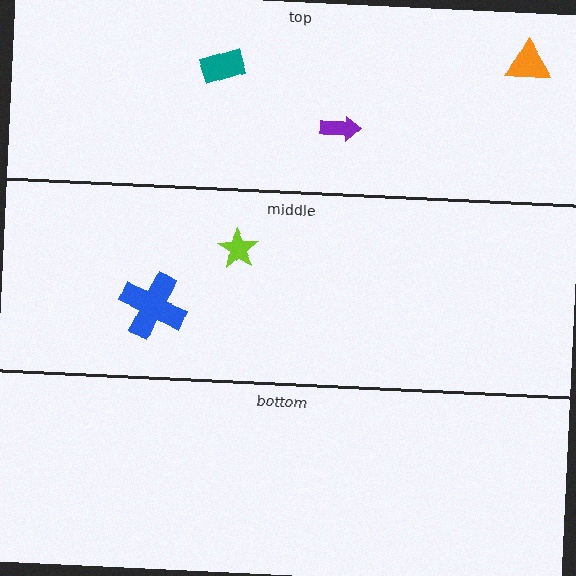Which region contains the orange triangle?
The top region.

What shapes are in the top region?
The purple arrow, the orange triangle, the teal rectangle.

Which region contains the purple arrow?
The top region.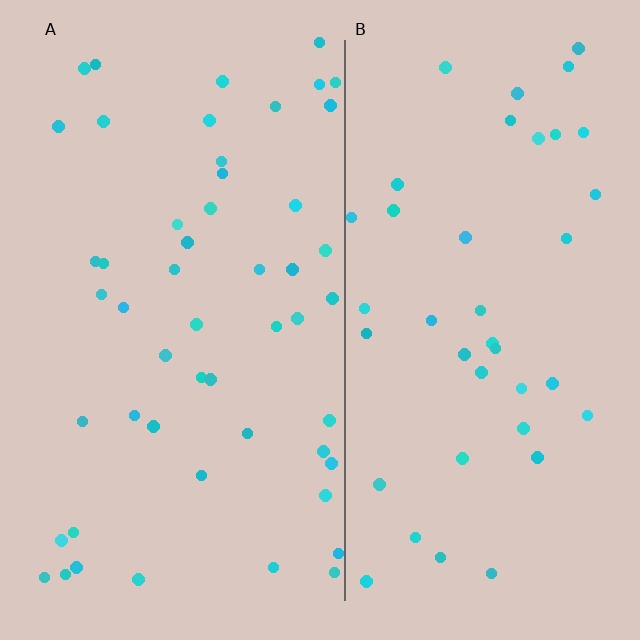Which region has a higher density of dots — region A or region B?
A (the left).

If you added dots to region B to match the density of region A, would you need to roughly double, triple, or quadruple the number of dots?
Approximately double.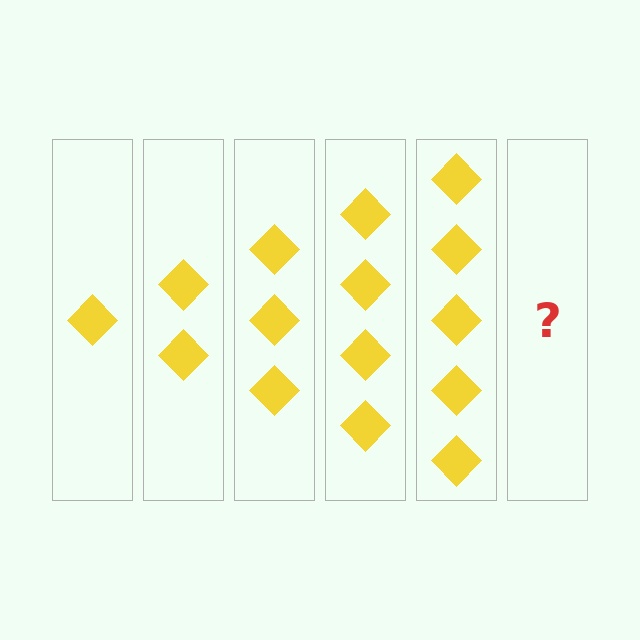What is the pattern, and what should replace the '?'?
The pattern is that each step adds one more diamond. The '?' should be 6 diamonds.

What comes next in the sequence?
The next element should be 6 diamonds.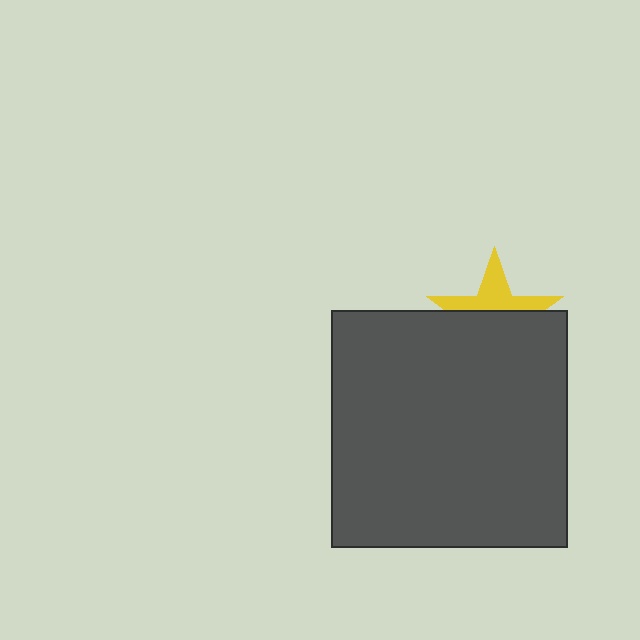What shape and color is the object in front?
The object in front is a dark gray square.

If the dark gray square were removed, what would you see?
You would see the complete yellow star.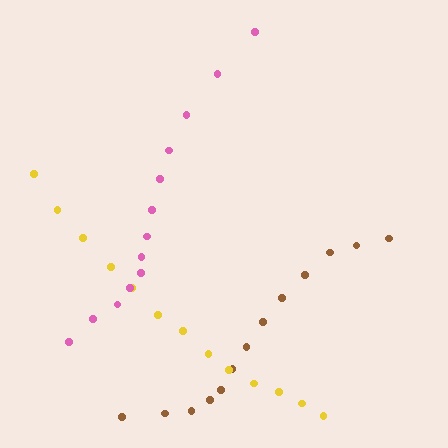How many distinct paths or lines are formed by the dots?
There are 3 distinct paths.